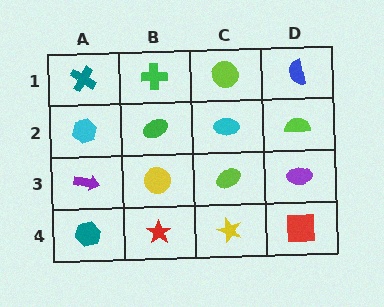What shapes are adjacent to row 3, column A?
A cyan hexagon (row 2, column A), a teal hexagon (row 4, column A), a yellow circle (row 3, column B).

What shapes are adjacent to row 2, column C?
A lime circle (row 1, column C), a lime ellipse (row 3, column C), a green ellipse (row 2, column B), a lime semicircle (row 2, column D).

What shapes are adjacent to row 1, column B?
A green ellipse (row 2, column B), a teal cross (row 1, column A), a lime circle (row 1, column C).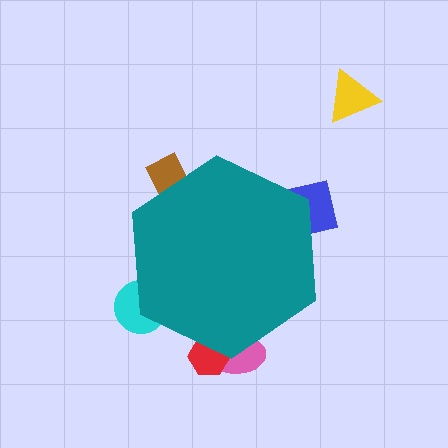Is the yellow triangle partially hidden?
No, the yellow triangle is fully visible.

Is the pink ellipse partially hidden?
Yes, the pink ellipse is partially hidden behind the teal hexagon.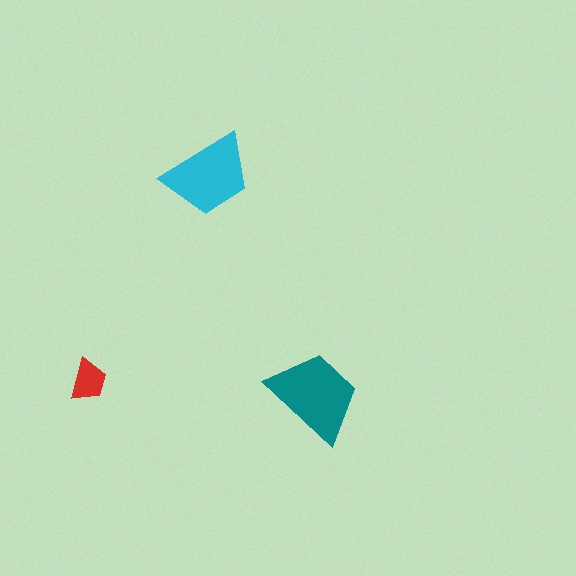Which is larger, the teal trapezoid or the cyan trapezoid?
The teal one.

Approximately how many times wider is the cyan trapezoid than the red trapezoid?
About 2 times wider.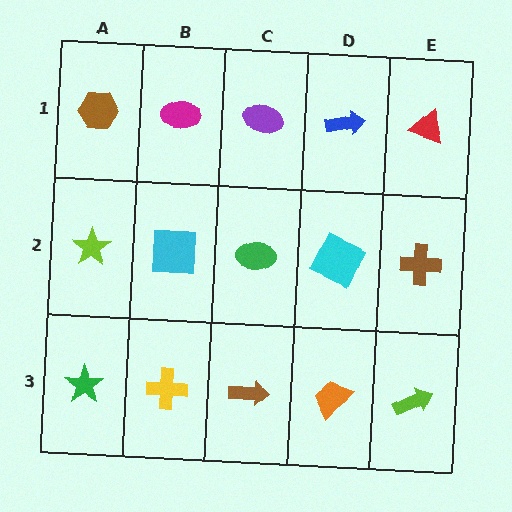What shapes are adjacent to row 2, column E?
A red triangle (row 1, column E), a lime arrow (row 3, column E), a cyan square (row 2, column D).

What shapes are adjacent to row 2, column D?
A blue arrow (row 1, column D), an orange trapezoid (row 3, column D), a green ellipse (row 2, column C), a brown cross (row 2, column E).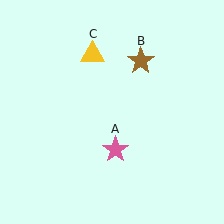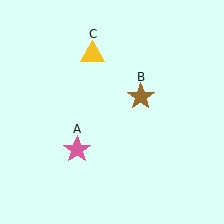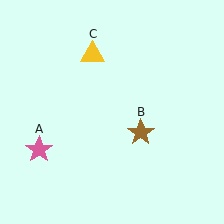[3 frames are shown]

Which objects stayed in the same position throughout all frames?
Yellow triangle (object C) remained stationary.